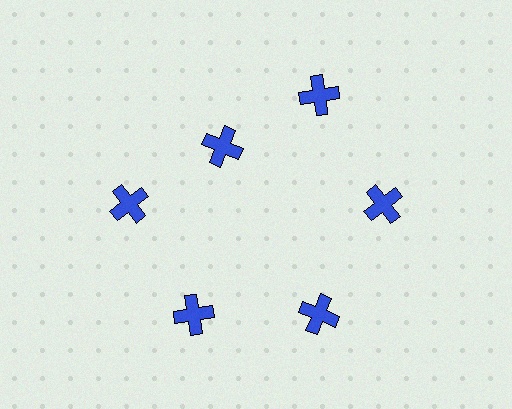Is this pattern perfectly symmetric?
No. The 6 blue crosses are arranged in a ring, but one element near the 11 o'clock position is pulled inward toward the center, breaking the 6-fold rotational symmetry.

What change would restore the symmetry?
The symmetry would be restored by moving it outward, back onto the ring so that all 6 crosses sit at equal angles and equal distance from the center.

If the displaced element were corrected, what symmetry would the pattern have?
It would have 6-fold rotational symmetry — the pattern would map onto itself every 60 degrees.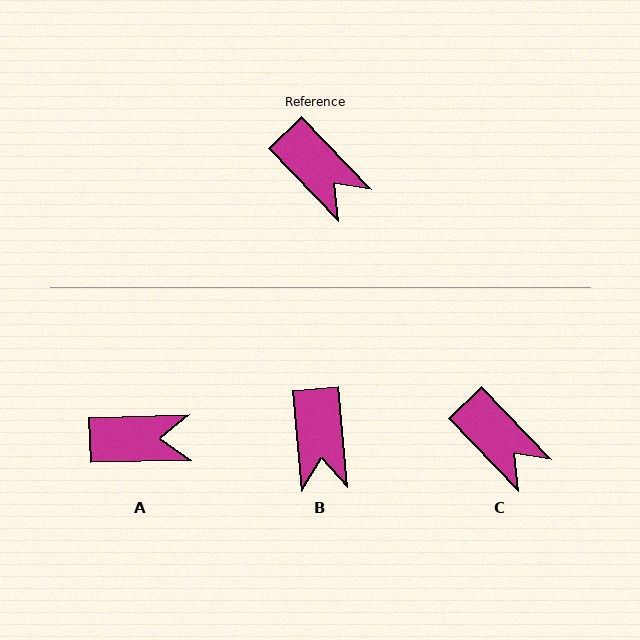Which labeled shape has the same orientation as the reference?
C.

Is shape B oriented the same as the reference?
No, it is off by about 39 degrees.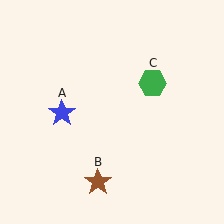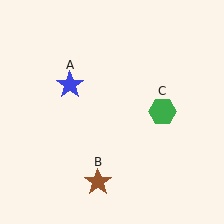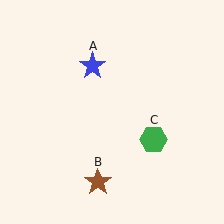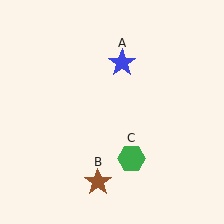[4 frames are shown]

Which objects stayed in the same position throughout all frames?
Brown star (object B) remained stationary.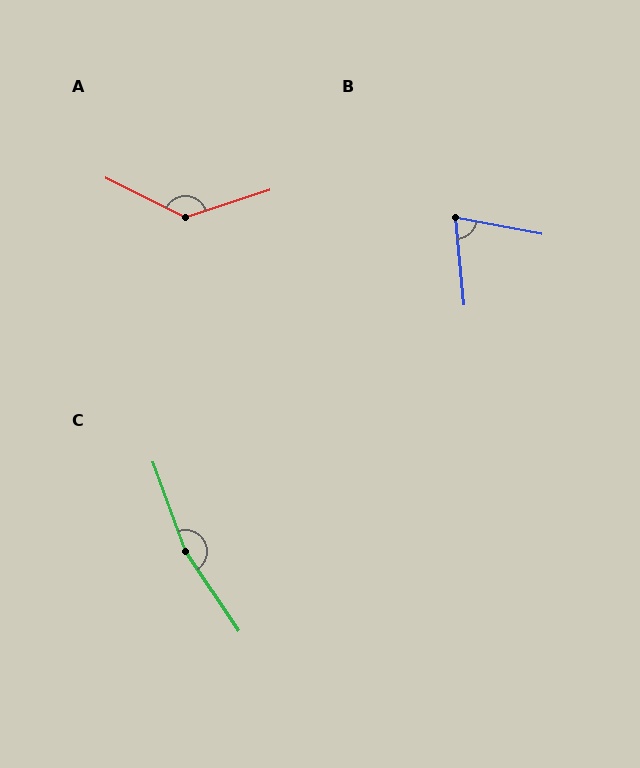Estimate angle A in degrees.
Approximately 135 degrees.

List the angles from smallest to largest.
B (73°), A (135°), C (166°).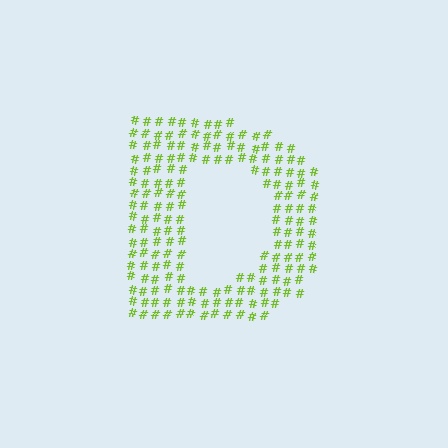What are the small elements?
The small elements are hash symbols.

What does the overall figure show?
The overall figure shows the letter D.